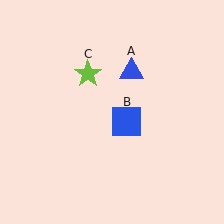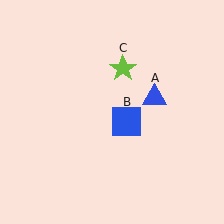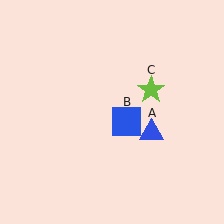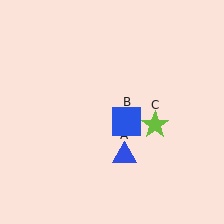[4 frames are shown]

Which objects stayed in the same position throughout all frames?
Blue square (object B) remained stationary.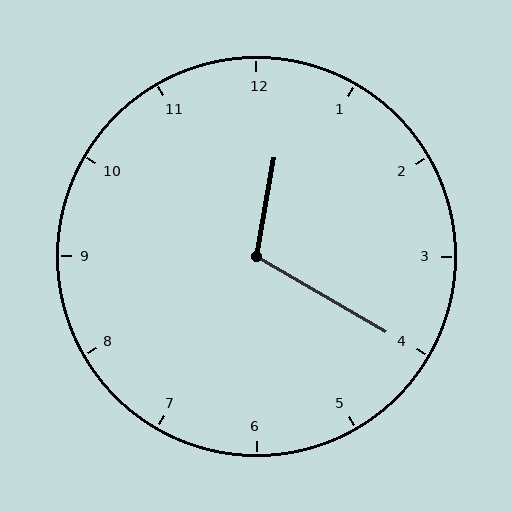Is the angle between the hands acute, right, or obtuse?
It is obtuse.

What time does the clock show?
12:20.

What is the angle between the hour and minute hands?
Approximately 110 degrees.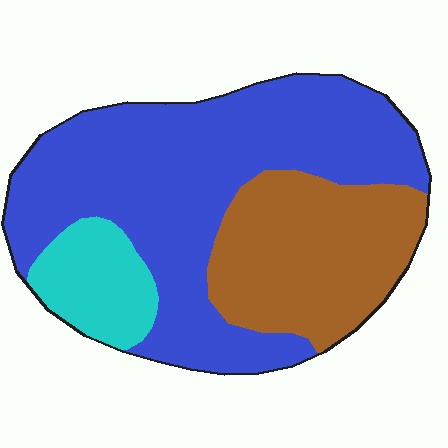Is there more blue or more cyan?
Blue.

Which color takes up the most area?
Blue, at roughly 60%.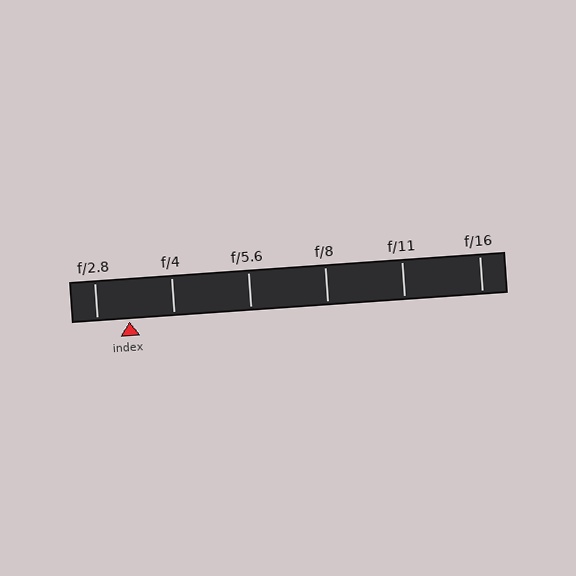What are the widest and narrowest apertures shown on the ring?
The widest aperture shown is f/2.8 and the narrowest is f/16.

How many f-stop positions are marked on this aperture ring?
There are 6 f-stop positions marked.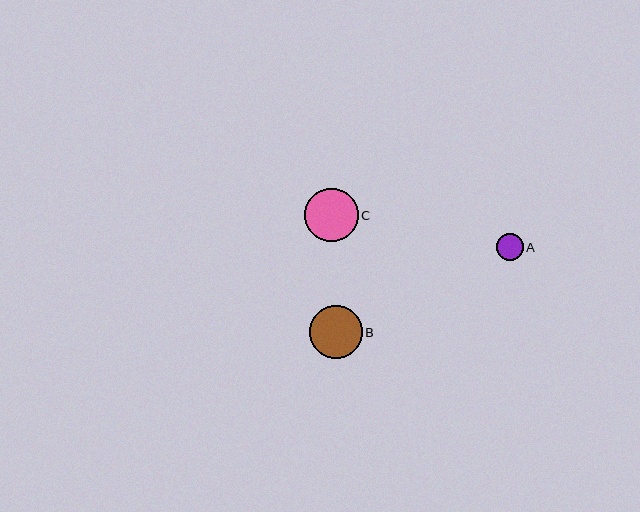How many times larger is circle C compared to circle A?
Circle C is approximately 2.0 times the size of circle A.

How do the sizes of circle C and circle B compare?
Circle C and circle B are approximately the same size.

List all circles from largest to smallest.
From largest to smallest: C, B, A.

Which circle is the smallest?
Circle A is the smallest with a size of approximately 27 pixels.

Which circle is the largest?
Circle C is the largest with a size of approximately 53 pixels.